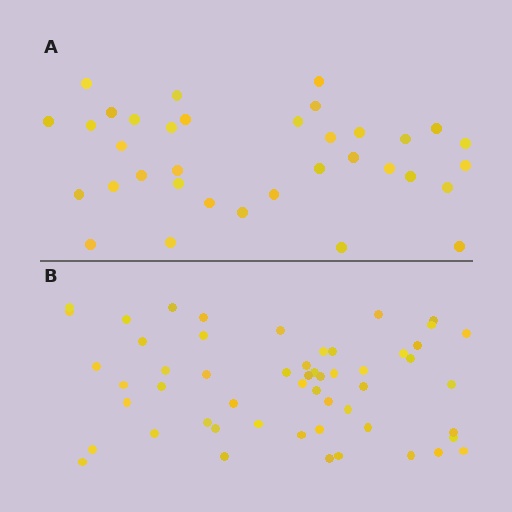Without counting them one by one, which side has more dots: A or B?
Region B (the bottom region) has more dots.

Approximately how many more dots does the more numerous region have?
Region B has approximately 20 more dots than region A.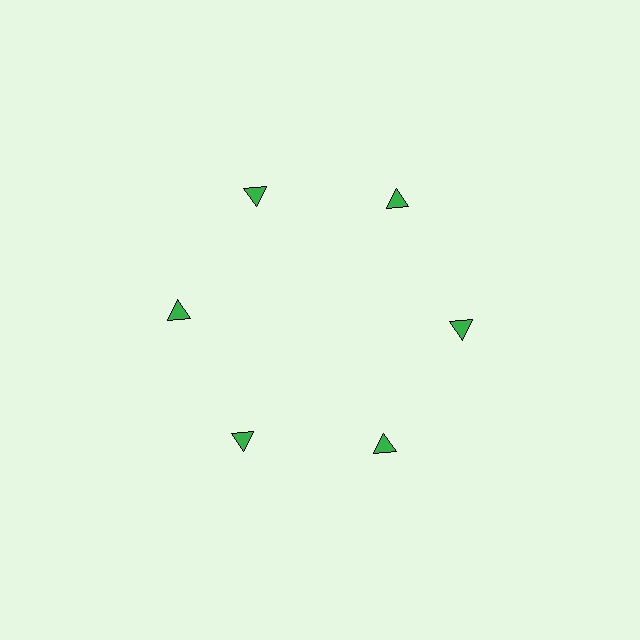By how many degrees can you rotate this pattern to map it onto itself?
The pattern maps onto itself every 60 degrees of rotation.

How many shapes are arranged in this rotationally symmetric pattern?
There are 6 shapes, arranged in 6 groups of 1.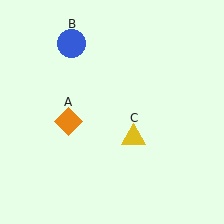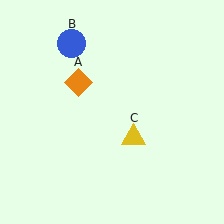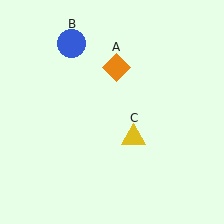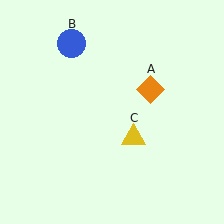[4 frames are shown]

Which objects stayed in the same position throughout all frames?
Blue circle (object B) and yellow triangle (object C) remained stationary.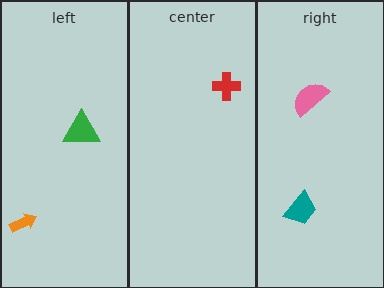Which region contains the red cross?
The center region.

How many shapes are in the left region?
2.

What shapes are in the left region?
The green triangle, the orange arrow.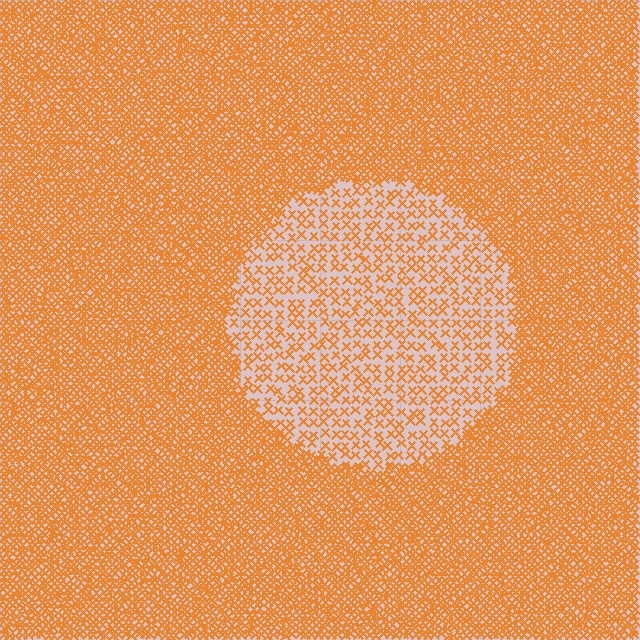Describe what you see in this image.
The image contains small orange elements arranged at two different densities. A circle-shaped region is visible where the elements are less densely packed than the surrounding area.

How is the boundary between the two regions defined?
The boundary is defined by a change in element density (approximately 2.9x ratio). All elements are the same color, size, and shape.